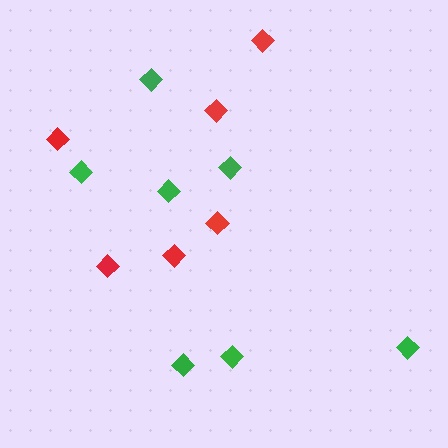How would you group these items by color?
There are 2 groups: one group of green diamonds (7) and one group of red diamonds (6).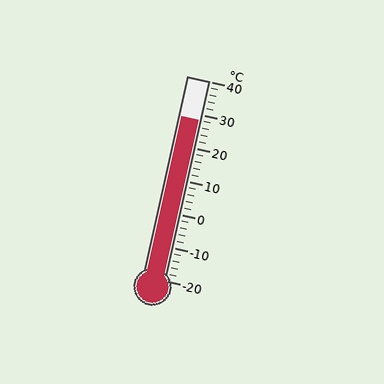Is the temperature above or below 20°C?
The temperature is above 20°C.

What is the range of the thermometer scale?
The thermometer scale ranges from -20°C to 40°C.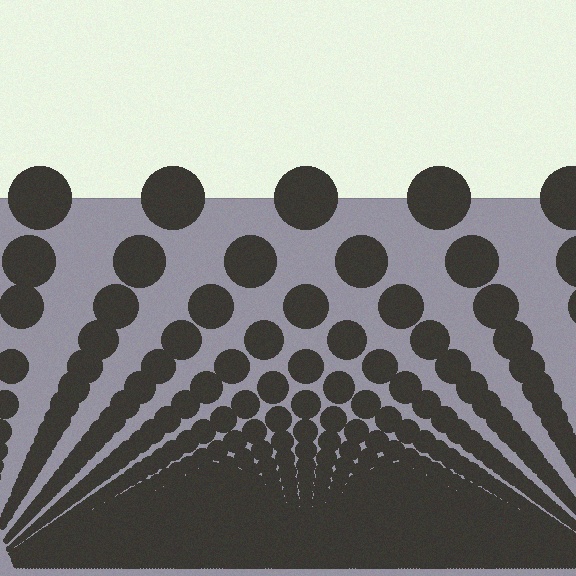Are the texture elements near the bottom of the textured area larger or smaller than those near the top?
Smaller. The gradient is inverted — elements near the bottom are smaller and denser.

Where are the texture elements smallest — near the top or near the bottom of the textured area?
Near the bottom.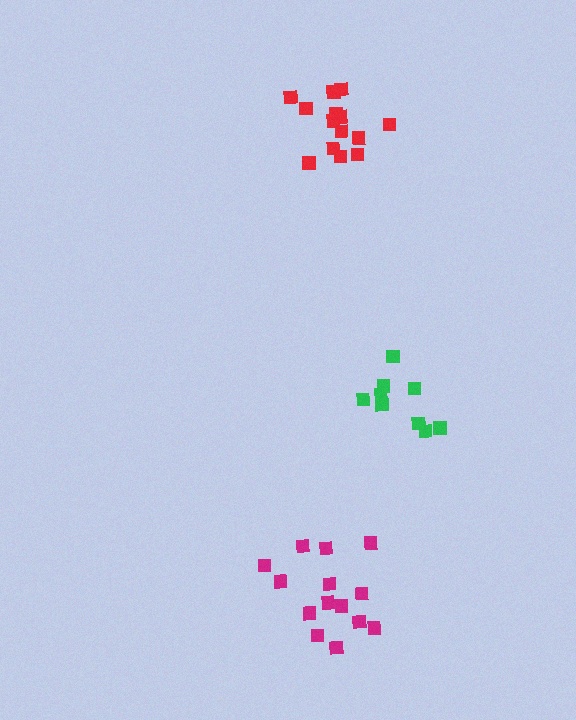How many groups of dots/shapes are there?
There are 3 groups.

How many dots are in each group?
Group 1: 14 dots, Group 2: 14 dots, Group 3: 9 dots (37 total).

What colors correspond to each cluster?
The clusters are colored: magenta, red, green.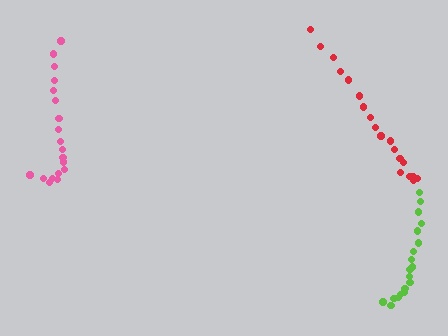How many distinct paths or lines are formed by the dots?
There are 3 distinct paths.